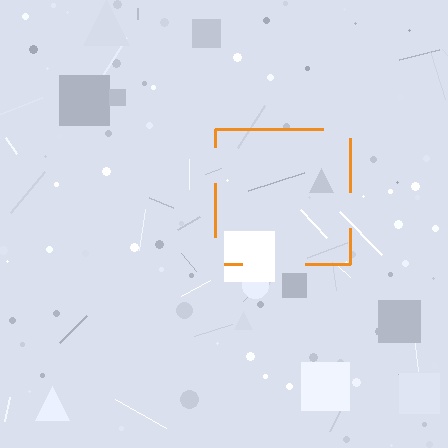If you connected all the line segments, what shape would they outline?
They would outline a square.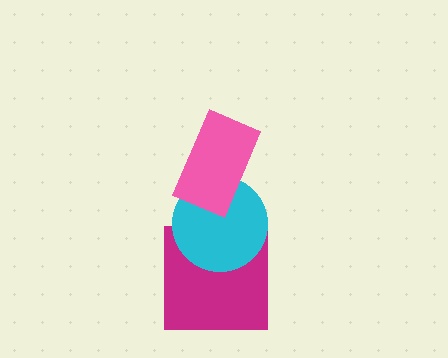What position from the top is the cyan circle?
The cyan circle is 2nd from the top.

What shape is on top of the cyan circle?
The pink rectangle is on top of the cyan circle.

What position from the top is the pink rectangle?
The pink rectangle is 1st from the top.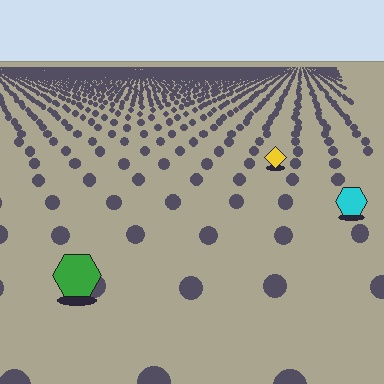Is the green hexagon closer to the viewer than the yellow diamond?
Yes. The green hexagon is closer — you can tell from the texture gradient: the ground texture is coarser near it.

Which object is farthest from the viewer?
The yellow diamond is farthest from the viewer. It appears smaller and the ground texture around it is denser.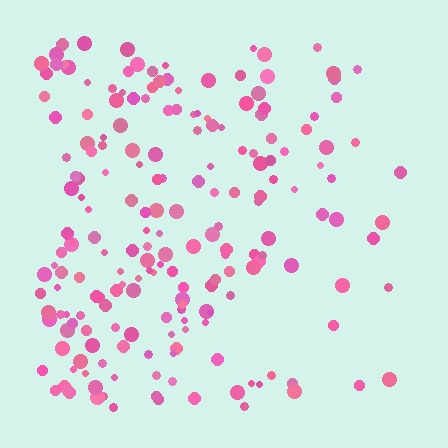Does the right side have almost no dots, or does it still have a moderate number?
Still a moderate number, just noticeably fewer than the left.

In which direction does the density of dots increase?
From right to left, with the left side densest.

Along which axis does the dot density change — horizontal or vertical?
Horizontal.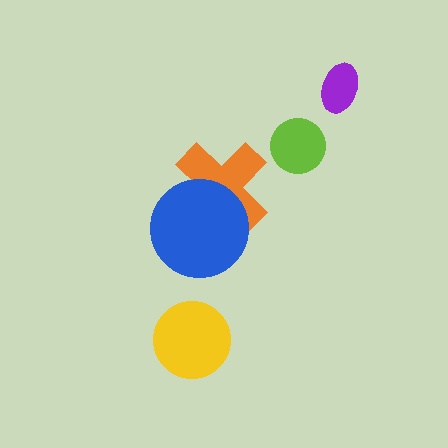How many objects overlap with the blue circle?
1 object overlaps with the blue circle.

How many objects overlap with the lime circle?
0 objects overlap with the lime circle.